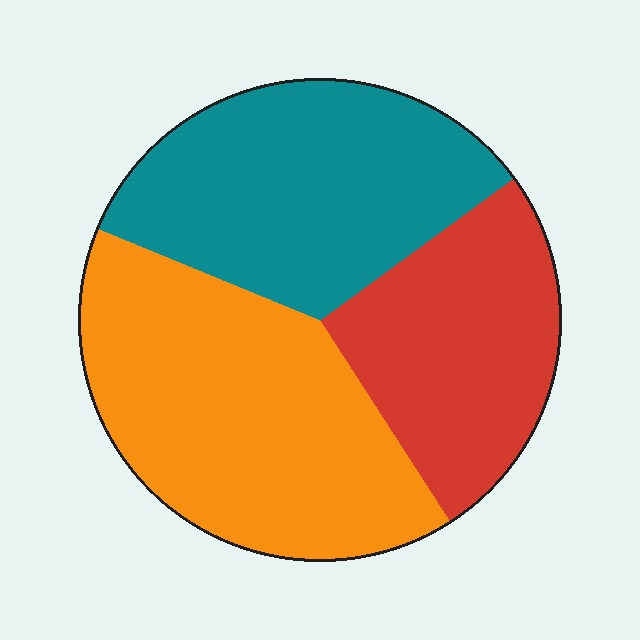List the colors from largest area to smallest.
From largest to smallest: orange, teal, red.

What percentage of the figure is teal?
Teal takes up about one third (1/3) of the figure.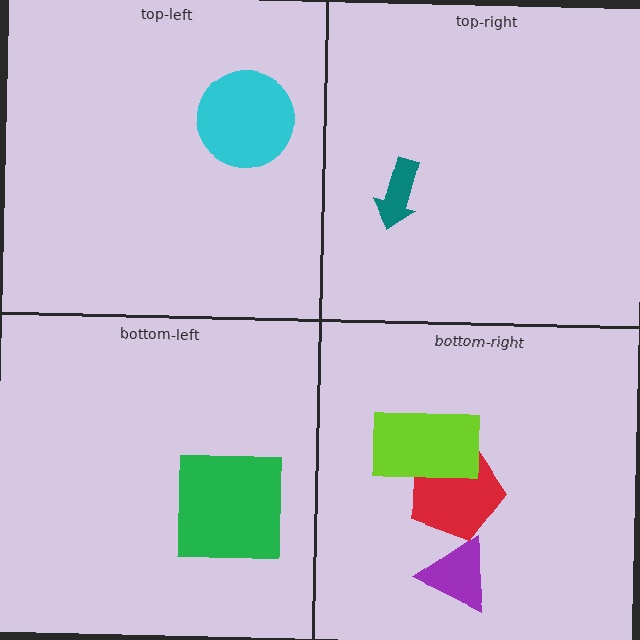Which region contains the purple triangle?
The bottom-right region.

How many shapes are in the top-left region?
1.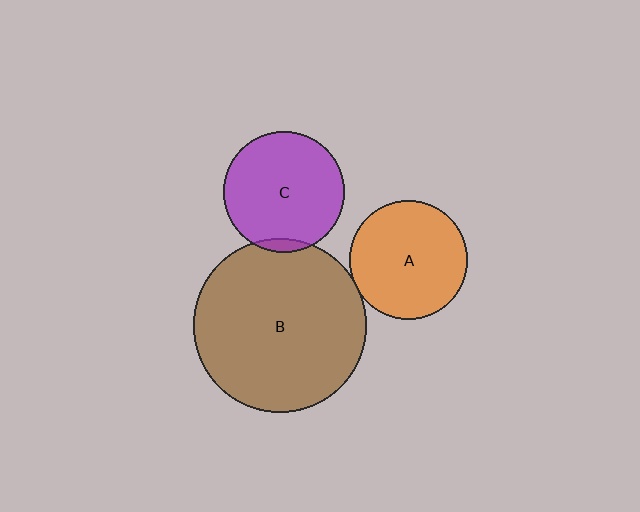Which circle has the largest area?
Circle B (brown).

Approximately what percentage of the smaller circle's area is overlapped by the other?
Approximately 5%.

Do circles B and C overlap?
Yes.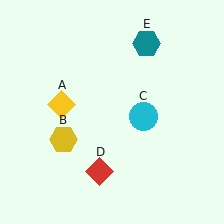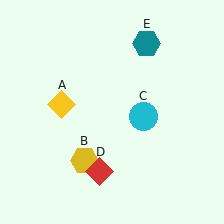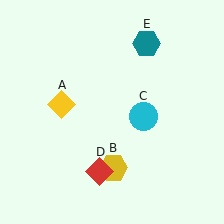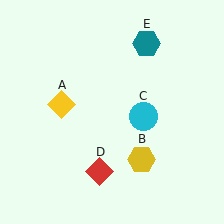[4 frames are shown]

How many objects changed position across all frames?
1 object changed position: yellow hexagon (object B).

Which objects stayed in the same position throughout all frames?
Yellow diamond (object A) and cyan circle (object C) and red diamond (object D) and teal hexagon (object E) remained stationary.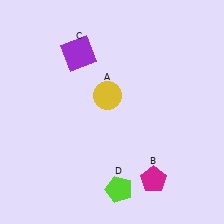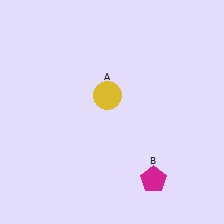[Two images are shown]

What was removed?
The purple square (C), the lime pentagon (D) were removed in Image 2.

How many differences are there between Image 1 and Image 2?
There are 2 differences between the two images.